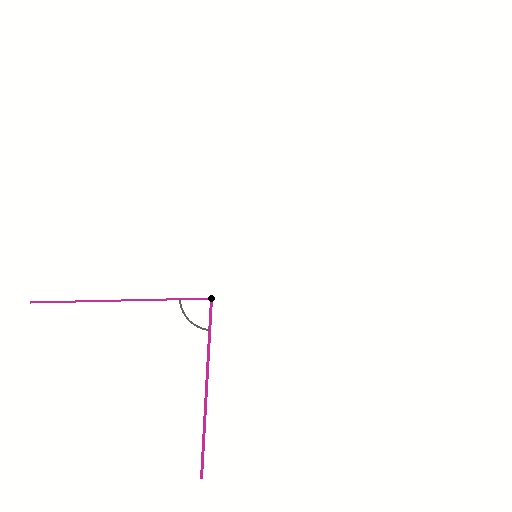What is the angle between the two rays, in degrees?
Approximately 85 degrees.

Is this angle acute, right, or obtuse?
It is approximately a right angle.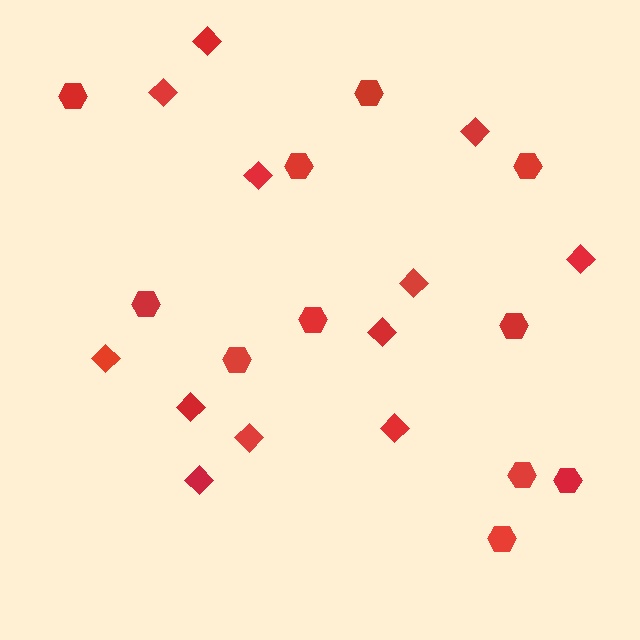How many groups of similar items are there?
There are 2 groups: one group of diamonds (12) and one group of hexagons (11).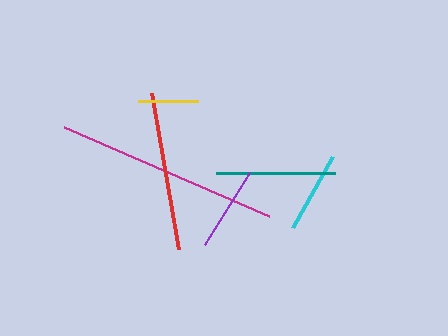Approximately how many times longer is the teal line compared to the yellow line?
The teal line is approximately 2.0 times the length of the yellow line.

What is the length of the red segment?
The red segment is approximately 158 pixels long.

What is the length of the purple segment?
The purple segment is approximately 84 pixels long.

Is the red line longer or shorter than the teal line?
The red line is longer than the teal line.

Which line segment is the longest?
The magenta line is the longest at approximately 223 pixels.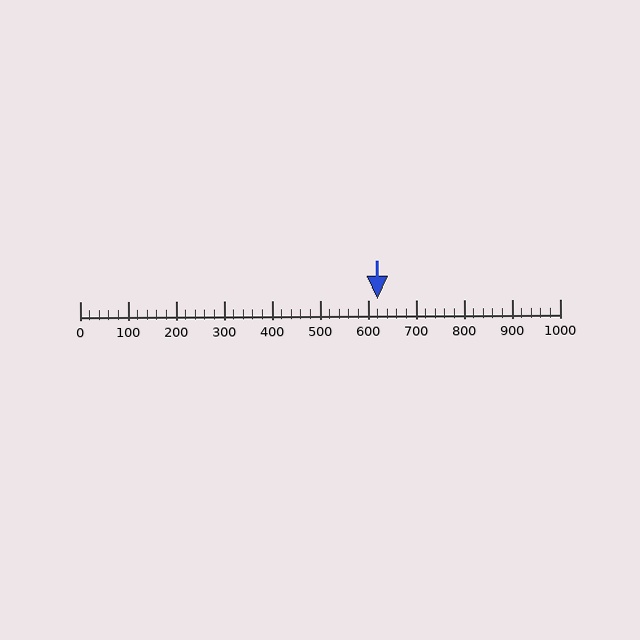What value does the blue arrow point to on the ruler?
The blue arrow points to approximately 620.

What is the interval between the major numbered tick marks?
The major tick marks are spaced 100 units apart.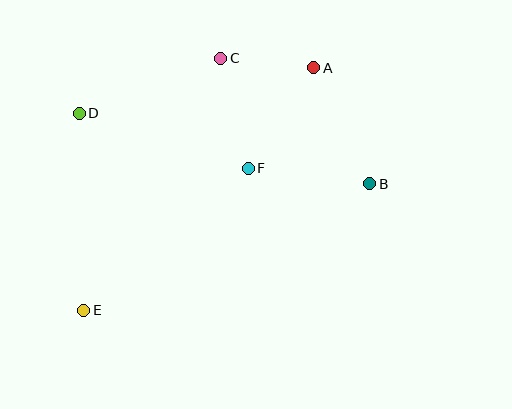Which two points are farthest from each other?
Points A and E are farthest from each other.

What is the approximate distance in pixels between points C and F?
The distance between C and F is approximately 113 pixels.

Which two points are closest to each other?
Points A and C are closest to each other.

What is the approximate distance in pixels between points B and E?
The distance between B and E is approximately 313 pixels.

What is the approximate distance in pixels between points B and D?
The distance between B and D is approximately 299 pixels.